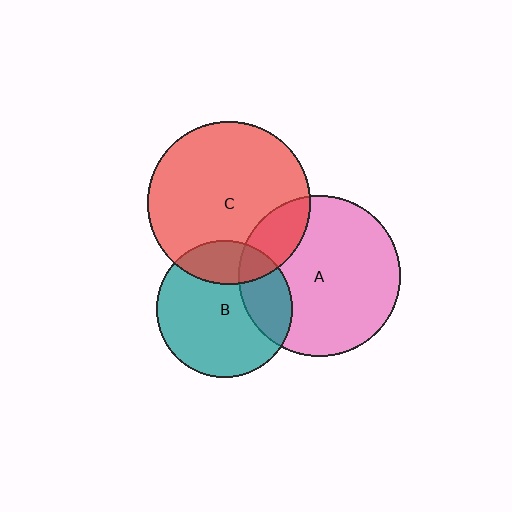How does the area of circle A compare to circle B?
Approximately 1.4 times.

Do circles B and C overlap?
Yes.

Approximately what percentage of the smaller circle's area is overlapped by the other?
Approximately 20%.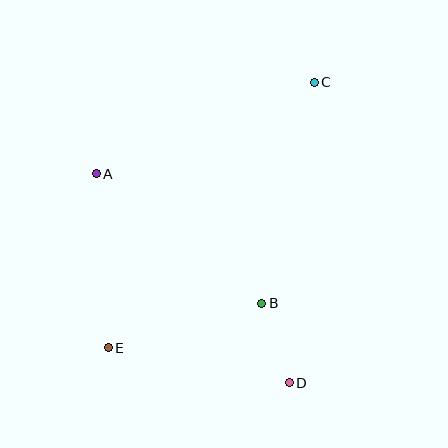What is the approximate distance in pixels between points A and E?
The distance between A and E is approximately 174 pixels.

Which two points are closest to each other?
Points B and D are closest to each other.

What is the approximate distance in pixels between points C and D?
The distance between C and D is approximately 302 pixels.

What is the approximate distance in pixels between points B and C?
The distance between B and C is approximately 227 pixels.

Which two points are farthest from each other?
Points C and E are farthest from each other.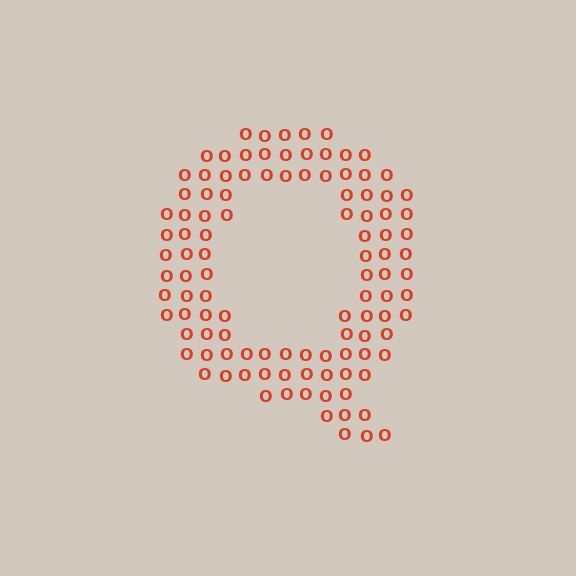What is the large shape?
The large shape is the letter Q.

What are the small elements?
The small elements are letter O's.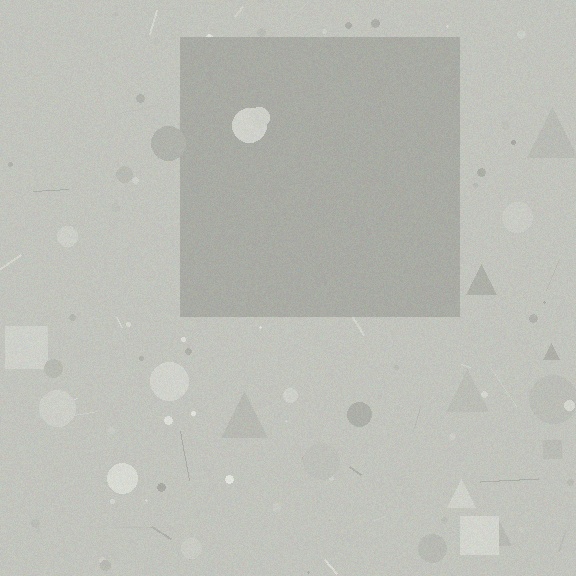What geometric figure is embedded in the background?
A square is embedded in the background.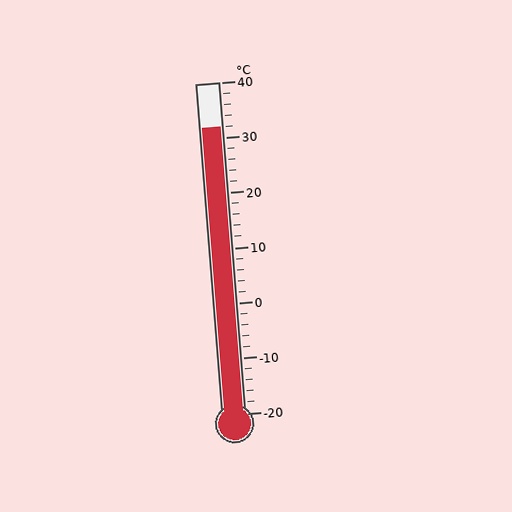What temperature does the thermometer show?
The thermometer shows approximately 32°C.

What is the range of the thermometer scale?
The thermometer scale ranges from -20°C to 40°C.